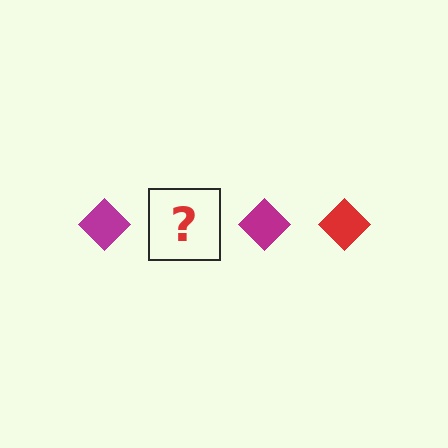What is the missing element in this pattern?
The missing element is a red diamond.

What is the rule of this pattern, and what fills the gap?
The rule is that the pattern cycles through magenta, red diamonds. The gap should be filled with a red diamond.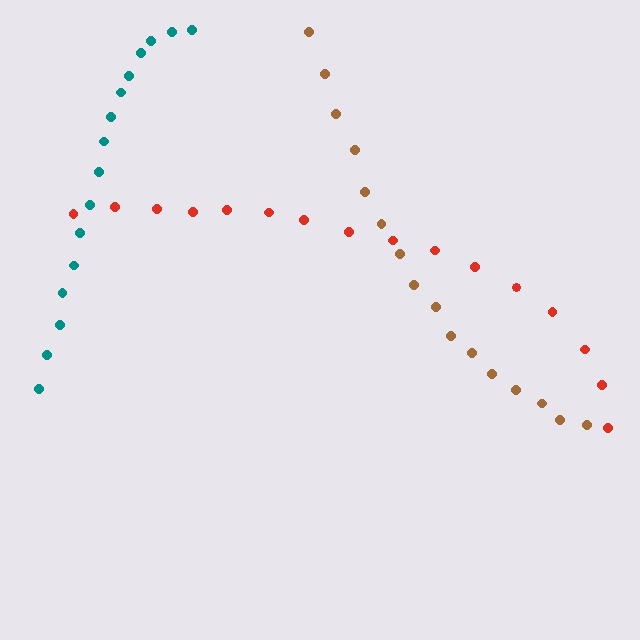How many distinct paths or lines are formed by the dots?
There are 3 distinct paths.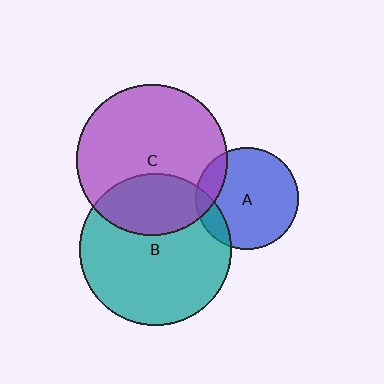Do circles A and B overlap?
Yes.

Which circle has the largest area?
Circle B (teal).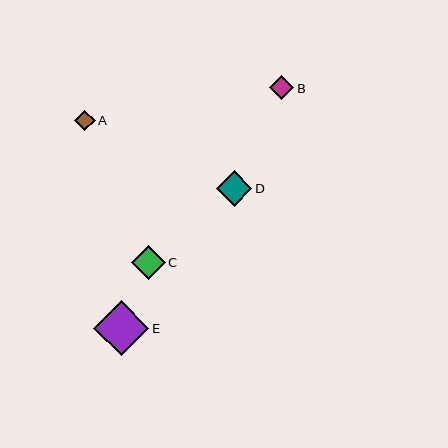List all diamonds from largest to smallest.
From largest to smallest: E, D, C, B, A.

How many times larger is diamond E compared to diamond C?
Diamond E is approximately 1.6 times the size of diamond C.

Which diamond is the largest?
Diamond E is the largest with a size of approximately 55 pixels.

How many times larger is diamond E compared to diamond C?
Diamond E is approximately 1.6 times the size of diamond C.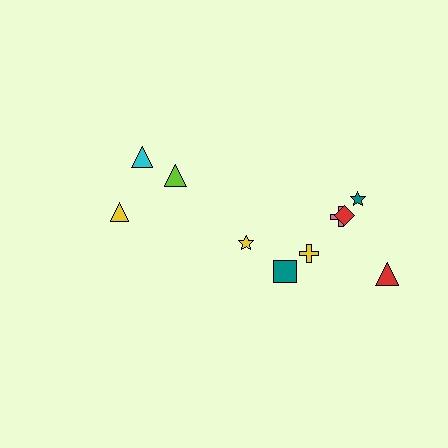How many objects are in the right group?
There are 7 objects.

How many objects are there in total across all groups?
There are 10 objects.